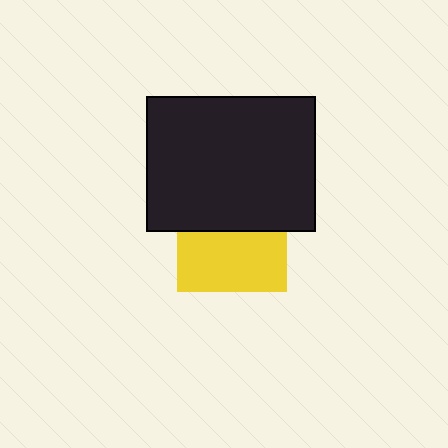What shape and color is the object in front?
The object in front is a black rectangle.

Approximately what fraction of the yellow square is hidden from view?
Roughly 44% of the yellow square is hidden behind the black rectangle.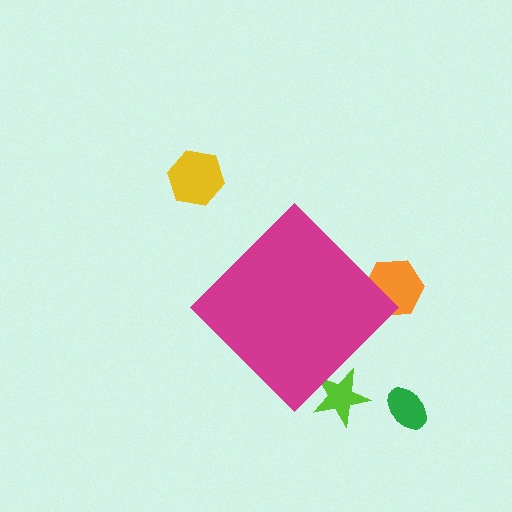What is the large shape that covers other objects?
A magenta diamond.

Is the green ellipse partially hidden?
No, the green ellipse is fully visible.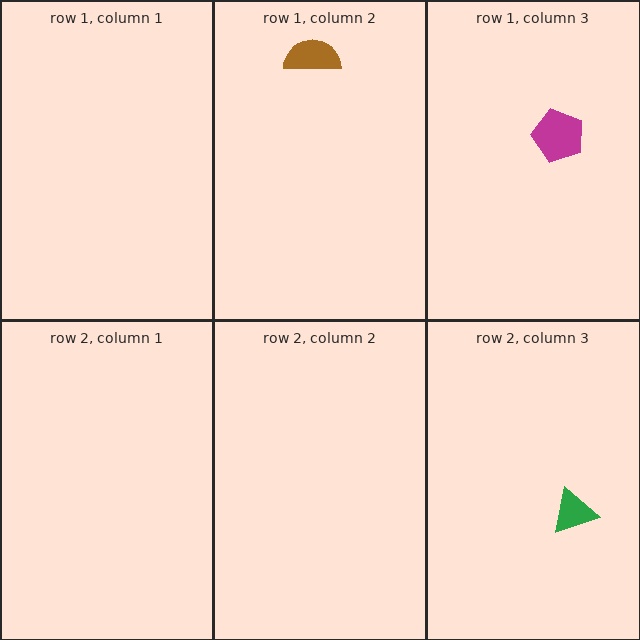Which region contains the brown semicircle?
The row 1, column 2 region.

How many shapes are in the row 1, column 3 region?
1.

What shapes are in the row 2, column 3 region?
The green triangle.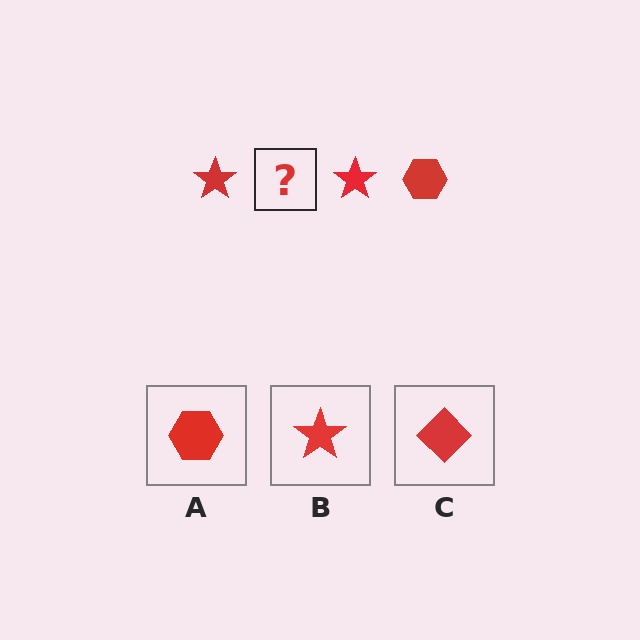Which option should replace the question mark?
Option A.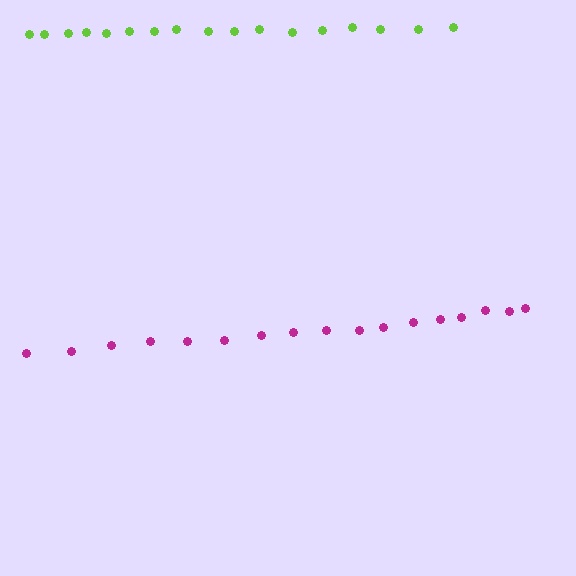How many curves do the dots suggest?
There are 2 distinct paths.